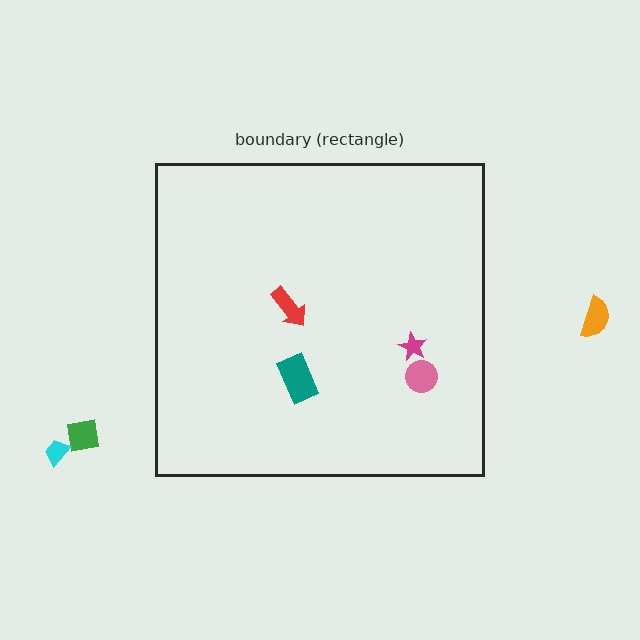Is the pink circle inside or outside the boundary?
Inside.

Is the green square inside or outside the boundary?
Outside.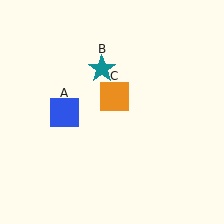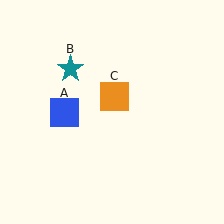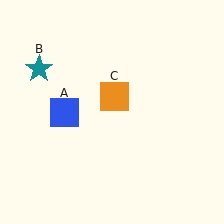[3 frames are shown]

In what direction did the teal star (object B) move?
The teal star (object B) moved left.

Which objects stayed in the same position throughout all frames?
Blue square (object A) and orange square (object C) remained stationary.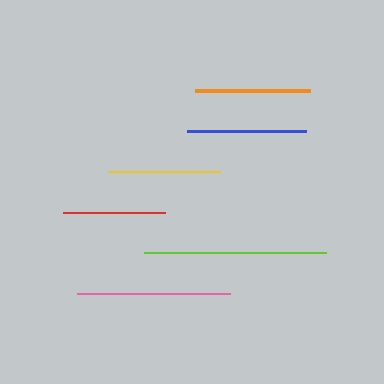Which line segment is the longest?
The lime line is the longest at approximately 182 pixels.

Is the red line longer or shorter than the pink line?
The pink line is longer than the red line.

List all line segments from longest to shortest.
From longest to shortest: lime, pink, blue, orange, yellow, red.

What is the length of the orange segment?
The orange segment is approximately 115 pixels long.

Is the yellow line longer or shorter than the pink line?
The pink line is longer than the yellow line.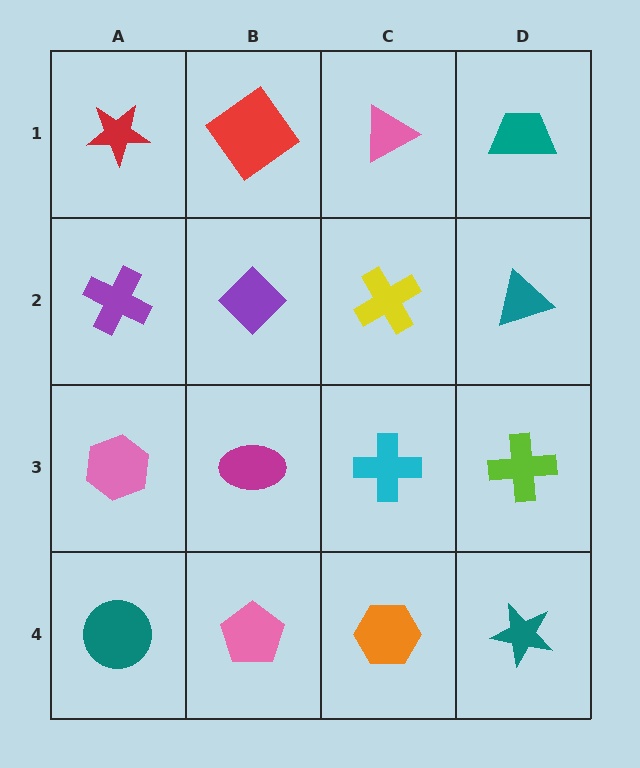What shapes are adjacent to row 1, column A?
A purple cross (row 2, column A), a red diamond (row 1, column B).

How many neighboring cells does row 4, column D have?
2.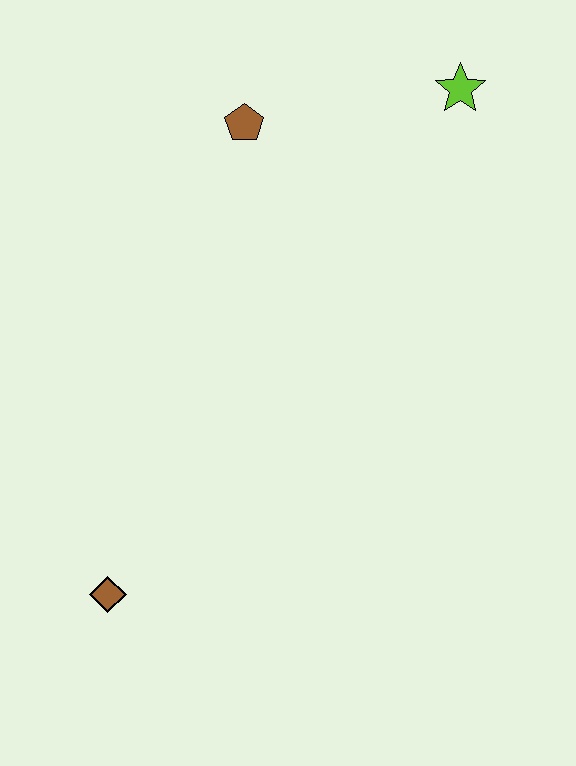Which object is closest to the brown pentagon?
The lime star is closest to the brown pentagon.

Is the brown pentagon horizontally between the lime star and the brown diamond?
Yes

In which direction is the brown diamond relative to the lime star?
The brown diamond is below the lime star.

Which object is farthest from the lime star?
The brown diamond is farthest from the lime star.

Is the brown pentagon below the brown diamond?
No